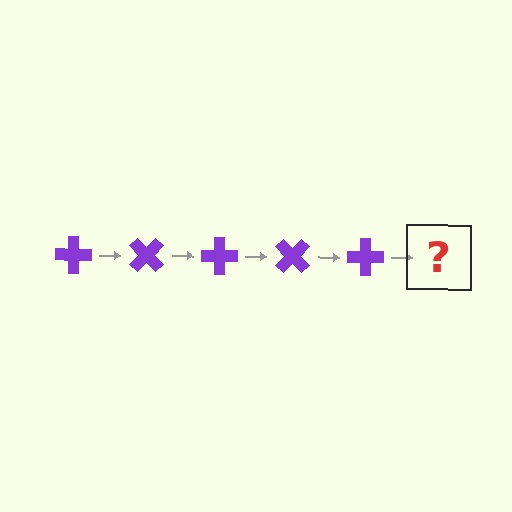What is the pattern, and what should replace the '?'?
The pattern is that the cross rotates 45 degrees each step. The '?' should be a purple cross rotated 225 degrees.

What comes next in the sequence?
The next element should be a purple cross rotated 225 degrees.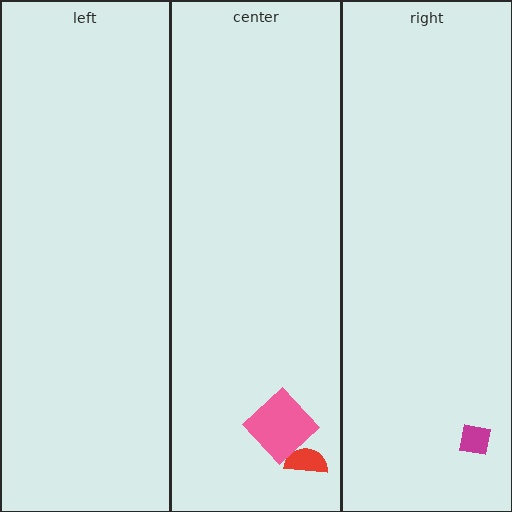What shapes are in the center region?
The red semicircle, the pink diamond.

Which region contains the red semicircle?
The center region.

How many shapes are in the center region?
2.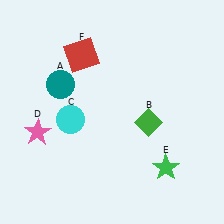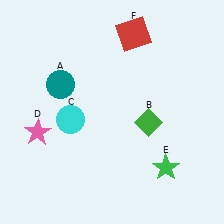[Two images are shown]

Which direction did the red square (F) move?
The red square (F) moved right.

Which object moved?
The red square (F) moved right.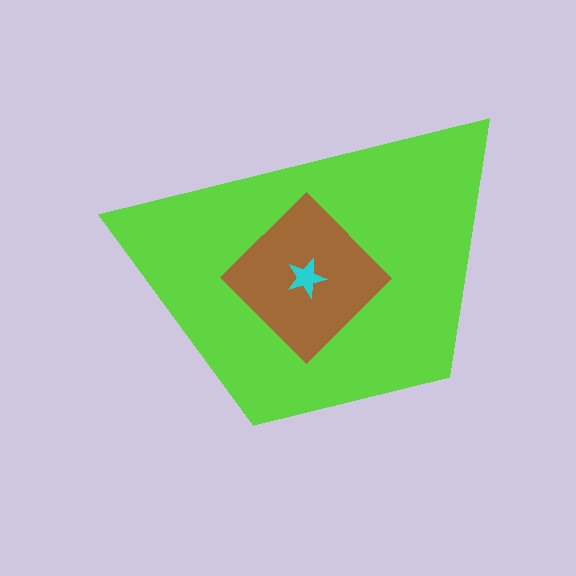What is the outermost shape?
The lime trapezoid.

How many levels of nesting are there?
3.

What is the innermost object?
The cyan star.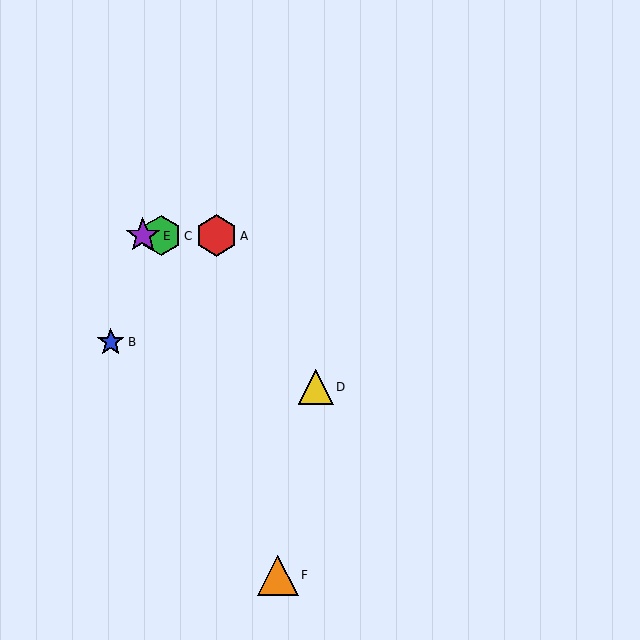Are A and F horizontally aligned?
No, A is at y≈236 and F is at y≈575.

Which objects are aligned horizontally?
Objects A, C, E are aligned horizontally.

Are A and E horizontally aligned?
Yes, both are at y≈236.